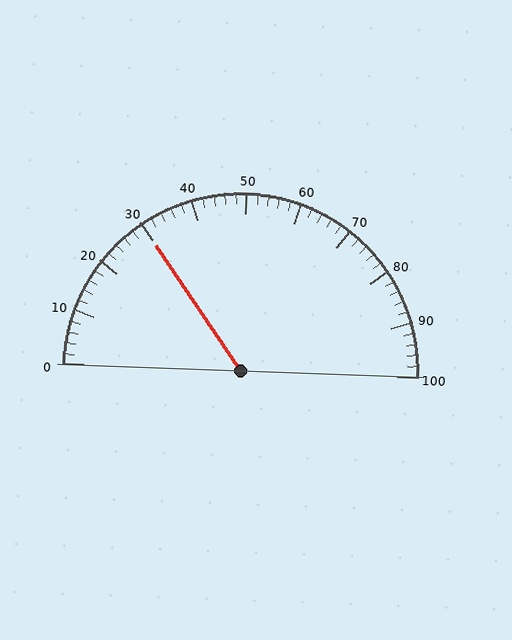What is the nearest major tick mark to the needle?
The nearest major tick mark is 30.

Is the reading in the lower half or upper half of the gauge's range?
The reading is in the lower half of the range (0 to 100).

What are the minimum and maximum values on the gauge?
The gauge ranges from 0 to 100.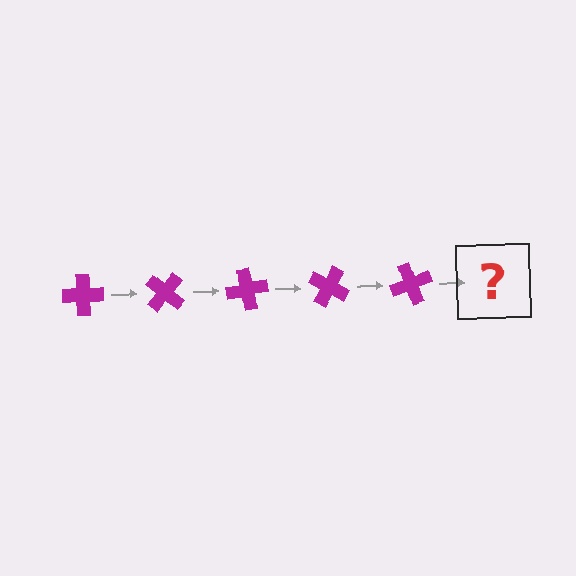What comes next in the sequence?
The next element should be a magenta cross rotated 200 degrees.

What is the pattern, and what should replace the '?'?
The pattern is that the cross rotates 40 degrees each step. The '?' should be a magenta cross rotated 200 degrees.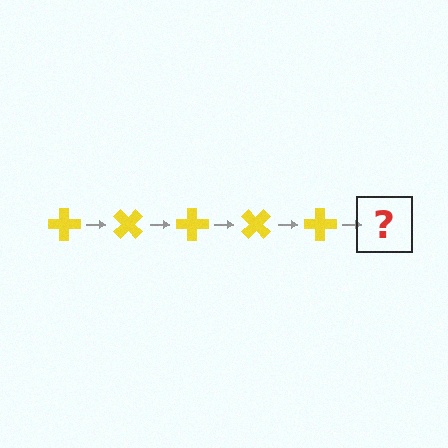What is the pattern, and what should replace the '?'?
The pattern is that the cross rotates 45 degrees each step. The '?' should be a yellow cross rotated 225 degrees.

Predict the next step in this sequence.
The next step is a yellow cross rotated 225 degrees.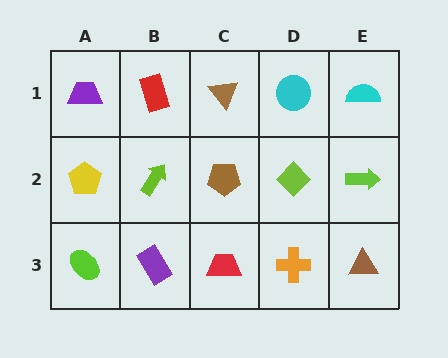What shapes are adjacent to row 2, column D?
A cyan circle (row 1, column D), an orange cross (row 3, column D), a brown pentagon (row 2, column C), a lime arrow (row 2, column E).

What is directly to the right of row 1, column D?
A cyan semicircle.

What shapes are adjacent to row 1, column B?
A lime arrow (row 2, column B), a purple trapezoid (row 1, column A), a brown triangle (row 1, column C).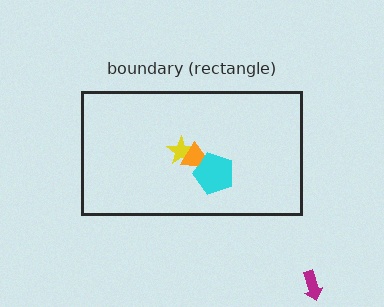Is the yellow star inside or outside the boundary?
Inside.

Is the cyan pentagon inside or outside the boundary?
Inside.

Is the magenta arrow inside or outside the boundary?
Outside.